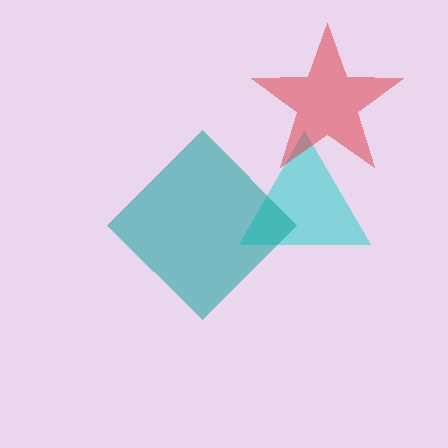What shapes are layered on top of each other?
The layered shapes are: a cyan triangle, a red star, a teal diamond.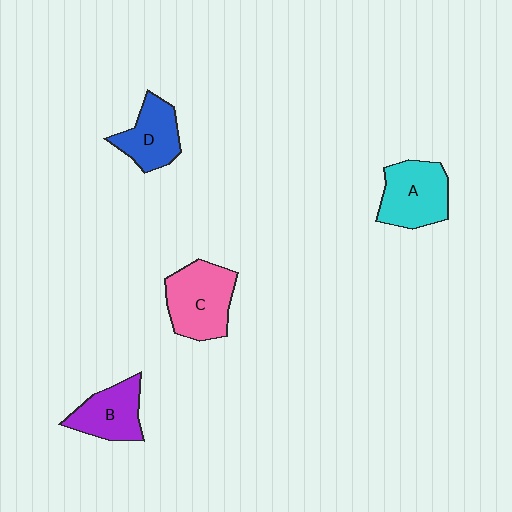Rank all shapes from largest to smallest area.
From largest to smallest: C (pink), A (cyan), B (purple), D (blue).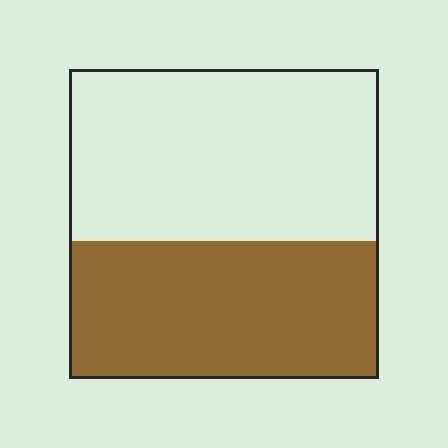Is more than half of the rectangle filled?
No.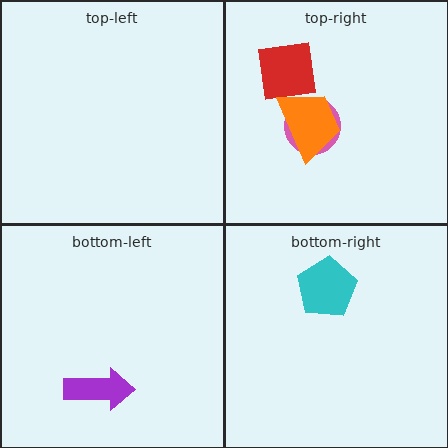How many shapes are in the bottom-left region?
1.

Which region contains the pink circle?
The top-right region.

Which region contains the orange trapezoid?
The top-right region.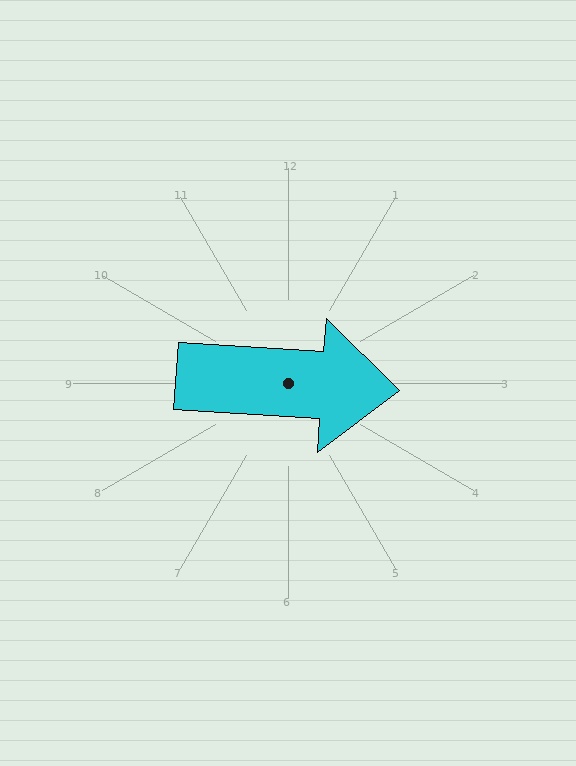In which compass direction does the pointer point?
East.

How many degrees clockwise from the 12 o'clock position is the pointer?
Approximately 94 degrees.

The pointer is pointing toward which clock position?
Roughly 3 o'clock.